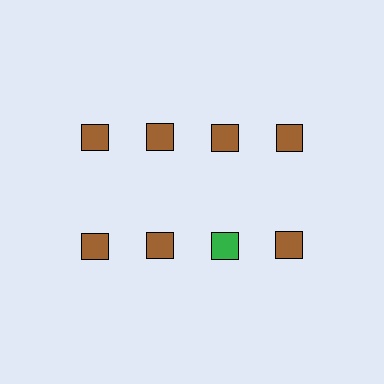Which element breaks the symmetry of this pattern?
The green square in the second row, center column breaks the symmetry. All other shapes are brown squares.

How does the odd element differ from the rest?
It has a different color: green instead of brown.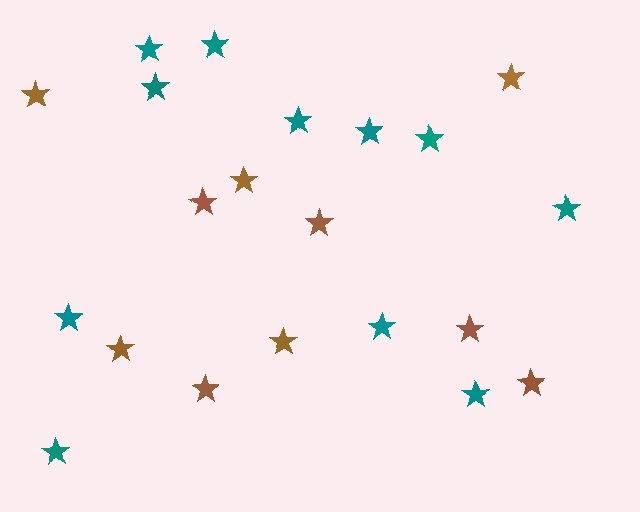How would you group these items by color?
There are 2 groups: one group of brown stars (10) and one group of teal stars (11).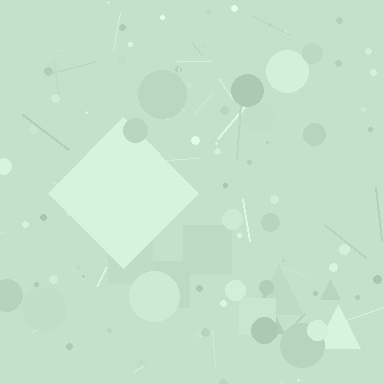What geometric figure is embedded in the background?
A diamond is embedded in the background.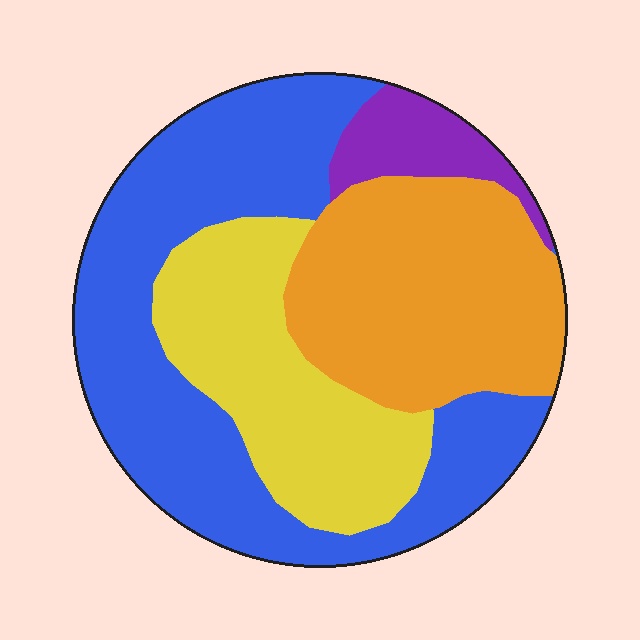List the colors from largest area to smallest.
From largest to smallest: blue, orange, yellow, purple.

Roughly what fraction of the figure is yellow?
Yellow takes up between a sixth and a third of the figure.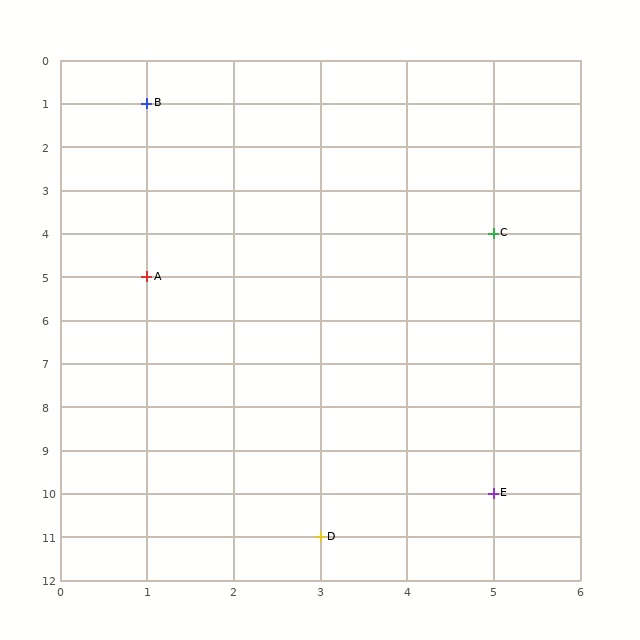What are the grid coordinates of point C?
Point C is at grid coordinates (5, 4).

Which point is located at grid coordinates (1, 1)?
Point B is at (1, 1).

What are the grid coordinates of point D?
Point D is at grid coordinates (3, 11).